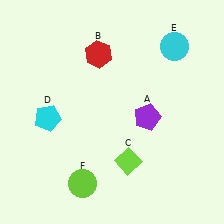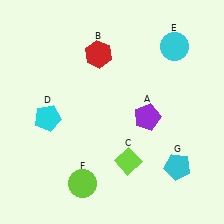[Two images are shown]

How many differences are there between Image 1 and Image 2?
There is 1 difference between the two images.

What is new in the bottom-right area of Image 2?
A cyan pentagon (G) was added in the bottom-right area of Image 2.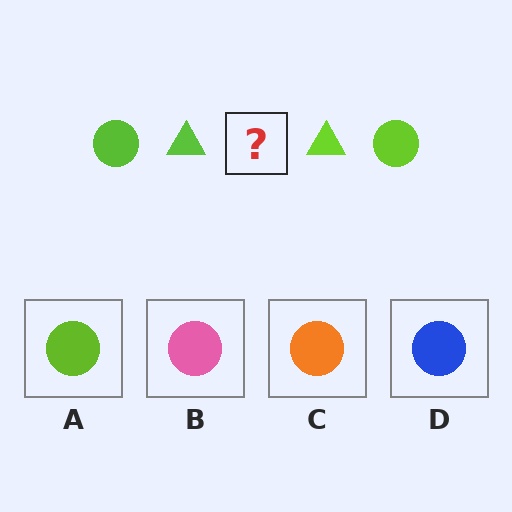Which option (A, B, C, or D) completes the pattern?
A.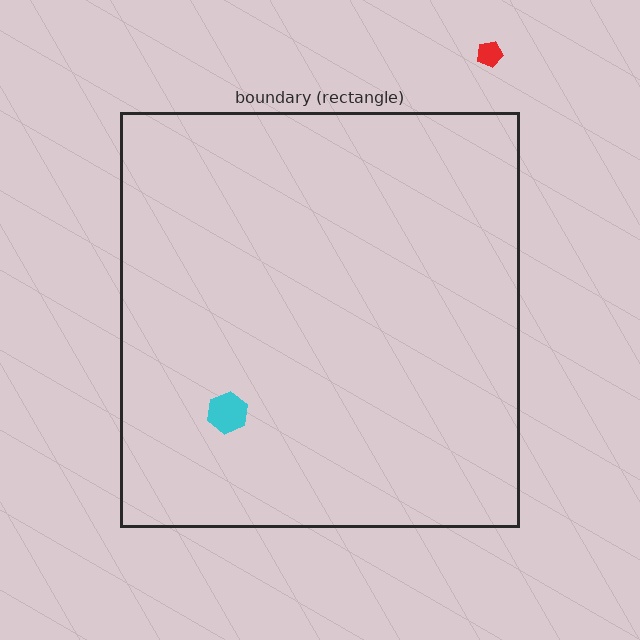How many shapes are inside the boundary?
1 inside, 1 outside.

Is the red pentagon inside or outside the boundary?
Outside.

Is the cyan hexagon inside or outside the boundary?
Inside.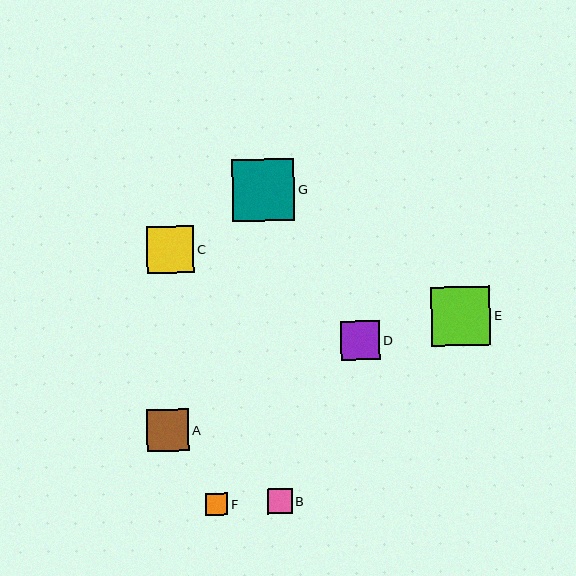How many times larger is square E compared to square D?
Square E is approximately 1.5 times the size of square D.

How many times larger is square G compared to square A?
Square G is approximately 1.5 times the size of square A.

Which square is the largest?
Square G is the largest with a size of approximately 62 pixels.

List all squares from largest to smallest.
From largest to smallest: G, E, C, A, D, B, F.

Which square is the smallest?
Square F is the smallest with a size of approximately 23 pixels.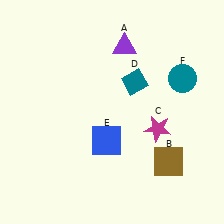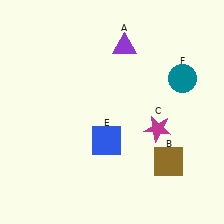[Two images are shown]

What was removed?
The teal diamond (D) was removed in Image 2.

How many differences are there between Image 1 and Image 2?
There is 1 difference between the two images.